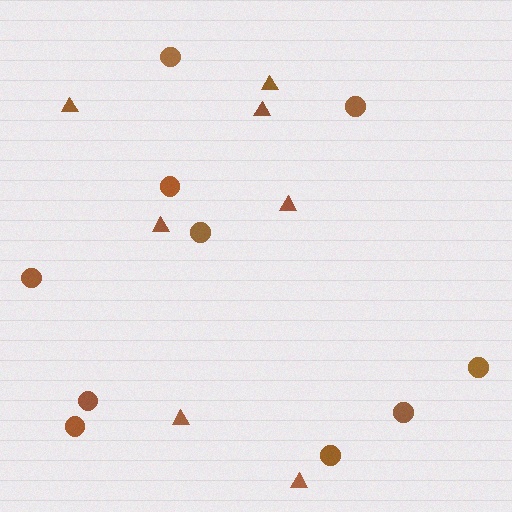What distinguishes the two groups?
There are 2 groups: one group of circles (10) and one group of triangles (7).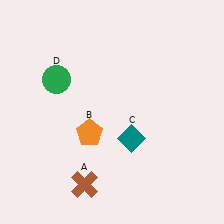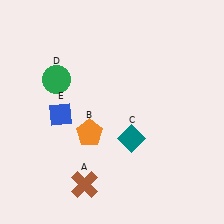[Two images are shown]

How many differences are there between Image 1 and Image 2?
There is 1 difference between the two images.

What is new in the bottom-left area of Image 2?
A blue diamond (E) was added in the bottom-left area of Image 2.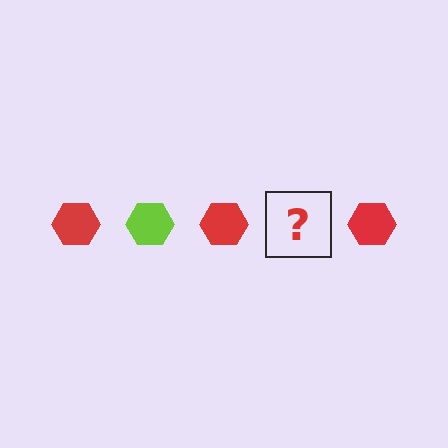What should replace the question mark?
The question mark should be replaced with a lime hexagon.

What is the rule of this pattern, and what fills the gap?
The rule is that the pattern cycles through red, lime hexagons. The gap should be filled with a lime hexagon.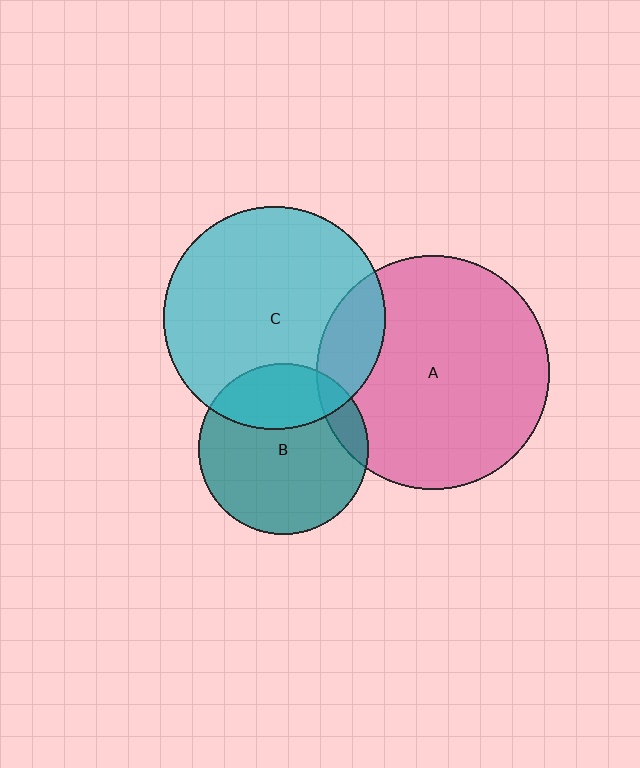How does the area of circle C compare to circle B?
Approximately 1.7 times.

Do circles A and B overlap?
Yes.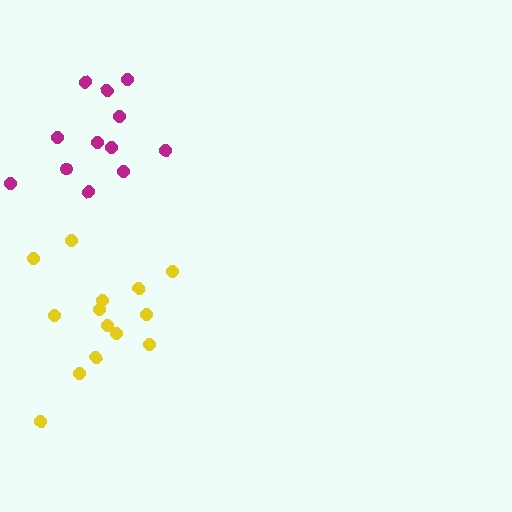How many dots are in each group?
Group 1: 14 dots, Group 2: 12 dots (26 total).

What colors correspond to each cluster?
The clusters are colored: yellow, magenta.